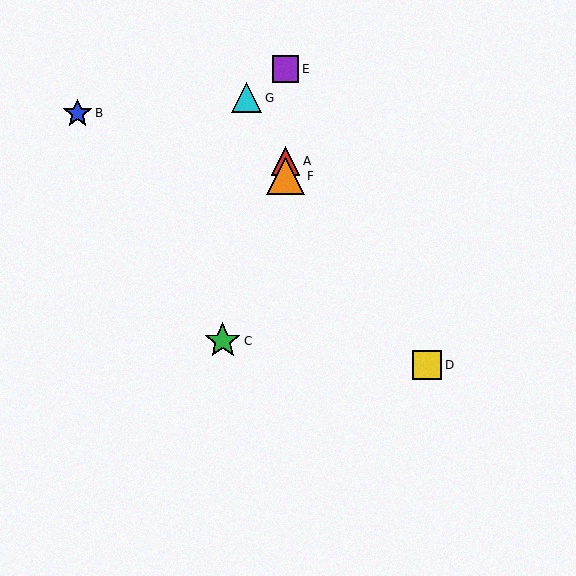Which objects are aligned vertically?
Objects A, E, F are aligned vertically.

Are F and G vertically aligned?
No, F is at x≈286 and G is at x≈247.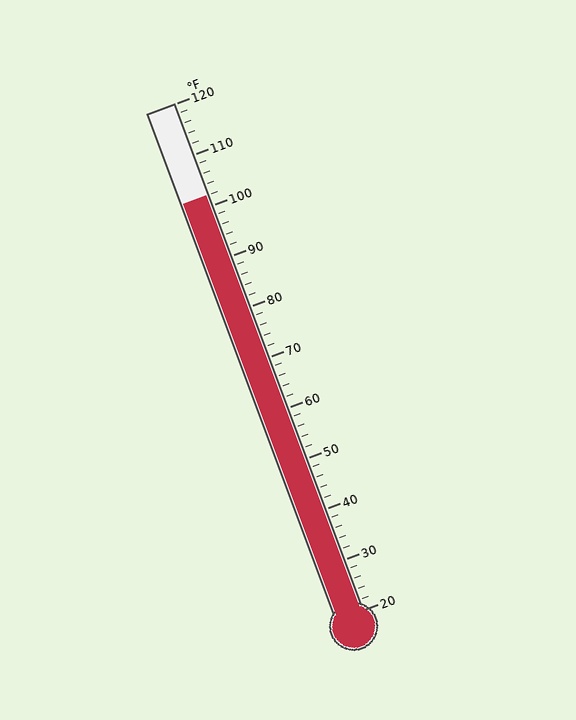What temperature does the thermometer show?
The thermometer shows approximately 102°F.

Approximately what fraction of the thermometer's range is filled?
The thermometer is filled to approximately 80% of its range.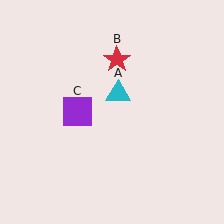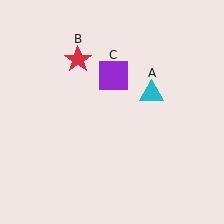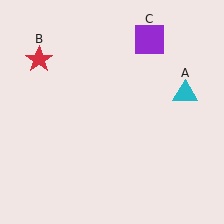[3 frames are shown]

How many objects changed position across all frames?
3 objects changed position: cyan triangle (object A), red star (object B), purple square (object C).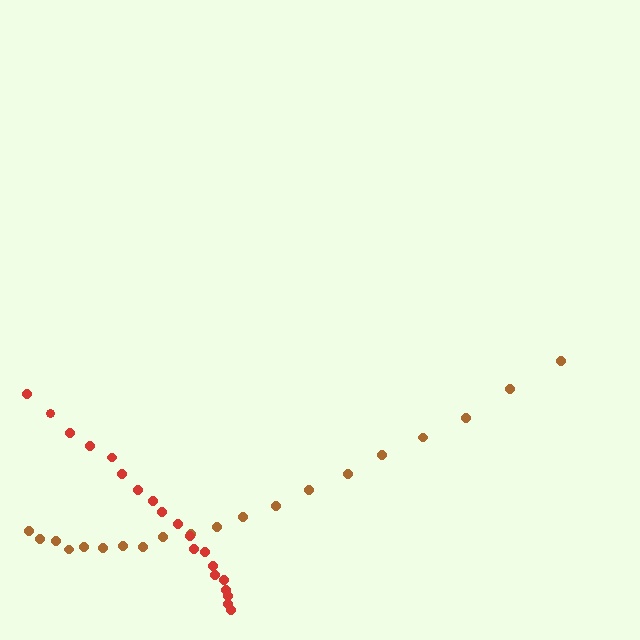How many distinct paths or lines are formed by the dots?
There are 2 distinct paths.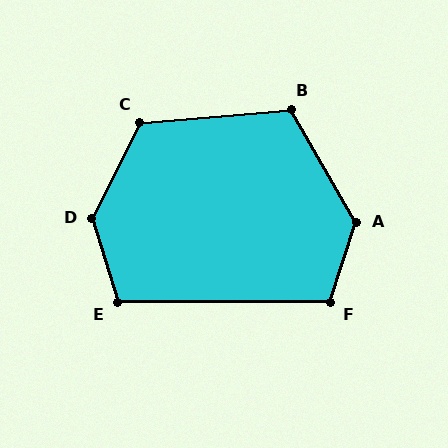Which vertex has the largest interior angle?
D, at approximately 137 degrees.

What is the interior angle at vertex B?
Approximately 115 degrees (obtuse).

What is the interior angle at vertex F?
Approximately 108 degrees (obtuse).